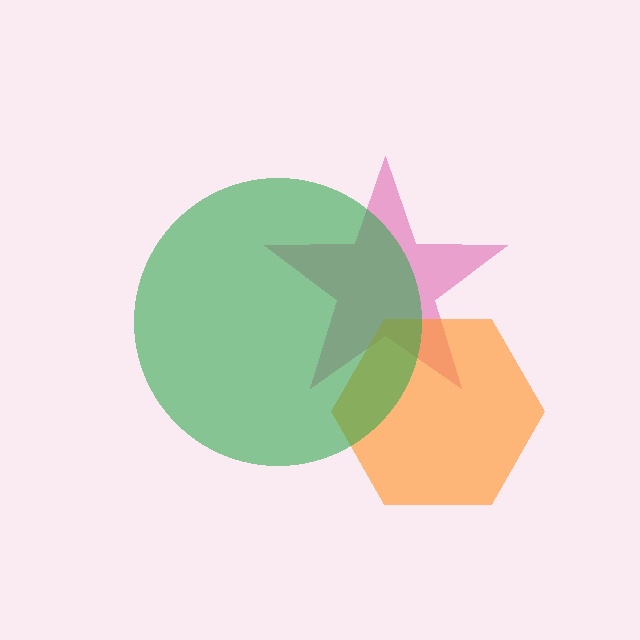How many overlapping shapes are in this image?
There are 3 overlapping shapes in the image.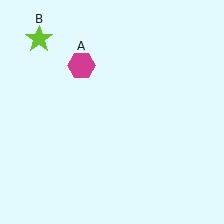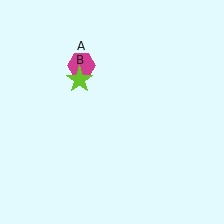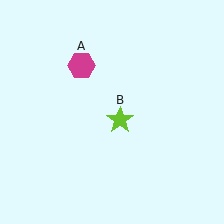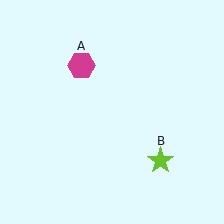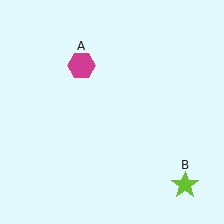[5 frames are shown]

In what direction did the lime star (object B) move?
The lime star (object B) moved down and to the right.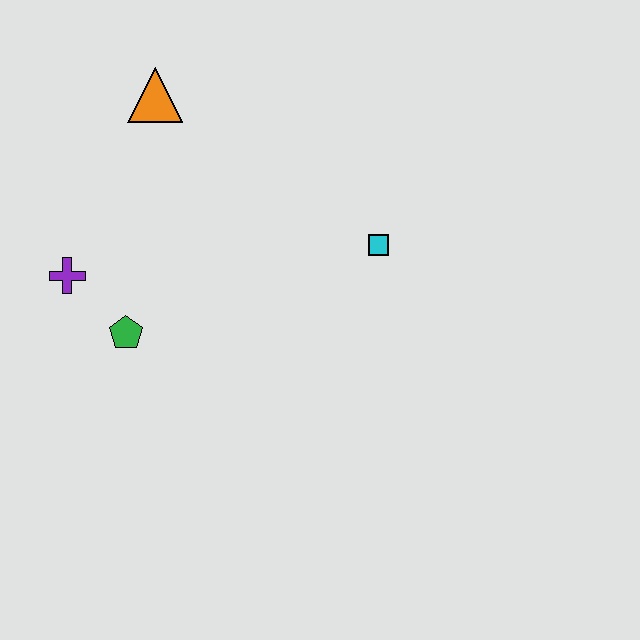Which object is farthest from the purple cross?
The cyan square is farthest from the purple cross.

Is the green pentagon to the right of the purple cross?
Yes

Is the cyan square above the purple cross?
Yes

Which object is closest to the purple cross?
The green pentagon is closest to the purple cross.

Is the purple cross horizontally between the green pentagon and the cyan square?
No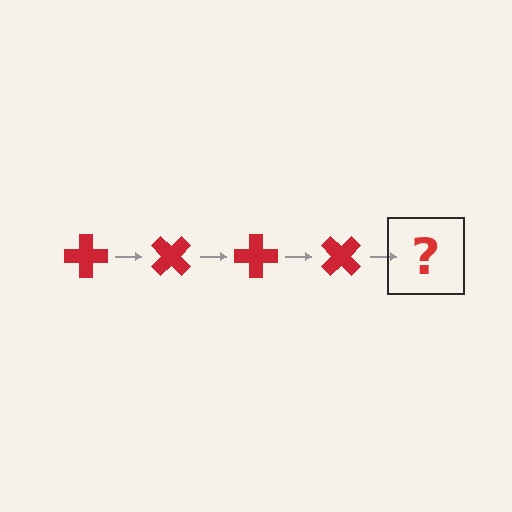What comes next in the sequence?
The next element should be a red cross rotated 180 degrees.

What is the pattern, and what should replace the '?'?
The pattern is that the cross rotates 45 degrees each step. The '?' should be a red cross rotated 180 degrees.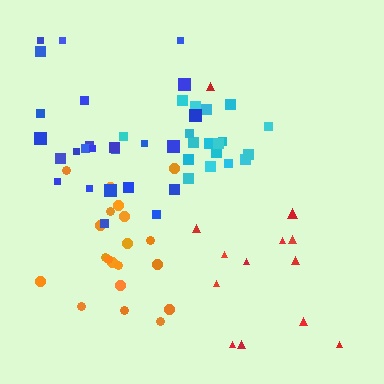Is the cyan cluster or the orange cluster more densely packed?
Cyan.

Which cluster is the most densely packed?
Cyan.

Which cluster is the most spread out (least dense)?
Red.